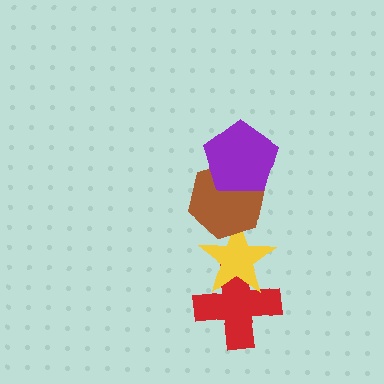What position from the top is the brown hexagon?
The brown hexagon is 2nd from the top.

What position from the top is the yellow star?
The yellow star is 3rd from the top.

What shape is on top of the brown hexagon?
The purple pentagon is on top of the brown hexagon.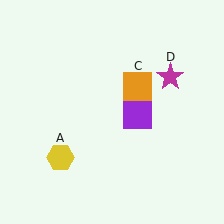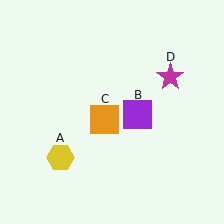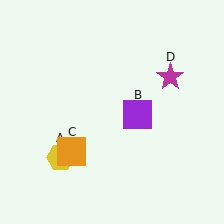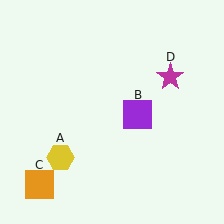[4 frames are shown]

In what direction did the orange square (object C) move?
The orange square (object C) moved down and to the left.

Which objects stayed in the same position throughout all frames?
Yellow hexagon (object A) and purple square (object B) and magenta star (object D) remained stationary.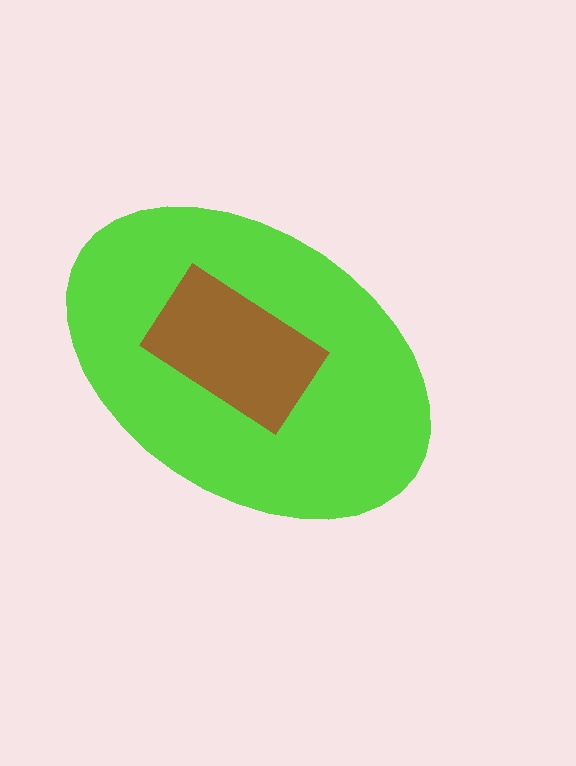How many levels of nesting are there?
2.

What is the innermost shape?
The brown rectangle.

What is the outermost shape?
The lime ellipse.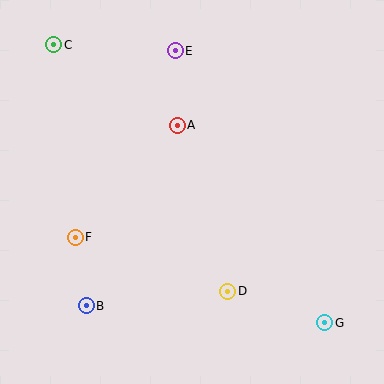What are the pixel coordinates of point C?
Point C is at (54, 45).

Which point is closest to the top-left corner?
Point C is closest to the top-left corner.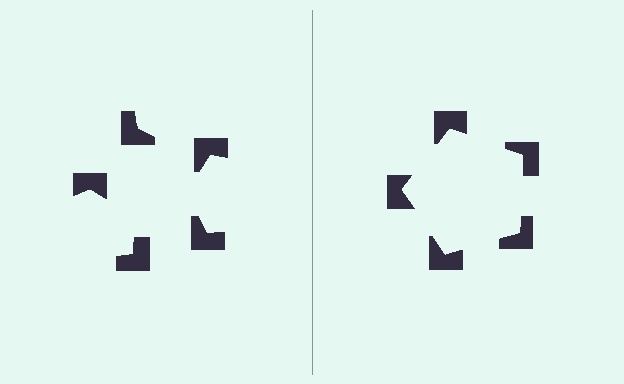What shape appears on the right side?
An illusory pentagon.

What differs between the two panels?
The notched squares are positioned identically on both sides; only the wedge orientations differ. On the right they align to a pentagon; on the left they are misaligned.